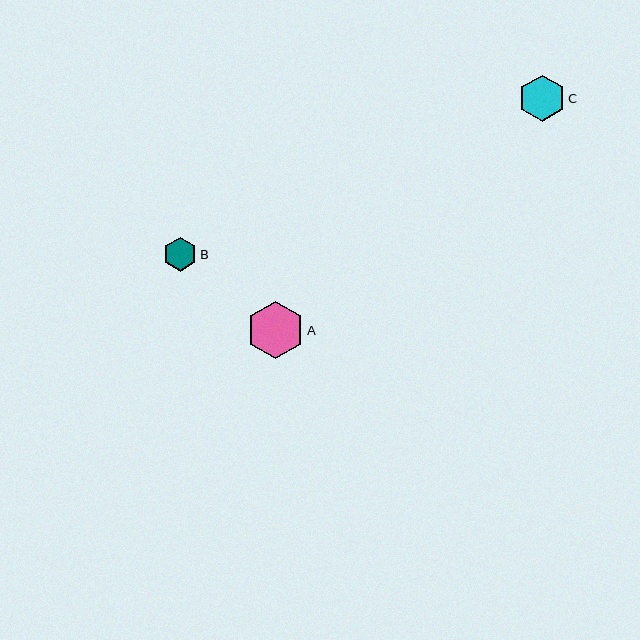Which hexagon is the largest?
Hexagon A is the largest with a size of approximately 57 pixels.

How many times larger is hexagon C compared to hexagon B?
Hexagon C is approximately 1.4 times the size of hexagon B.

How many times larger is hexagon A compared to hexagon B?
Hexagon A is approximately 1.7 times the size of hexagon B.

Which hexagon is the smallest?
Hexagon B is the smallest with a size of approximately 34 pixels.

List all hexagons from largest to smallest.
From largest to smallest: A, C, B.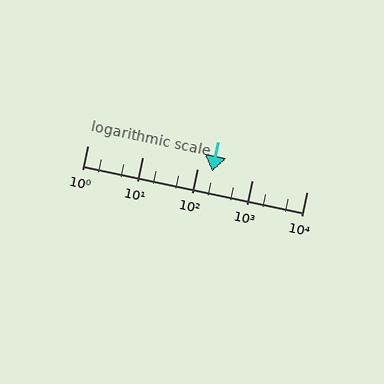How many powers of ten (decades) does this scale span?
The scale spans 4 decades, from 1 to 10000.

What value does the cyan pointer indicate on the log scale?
The pointer indicates approximately 190.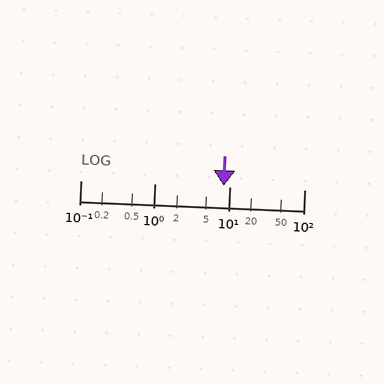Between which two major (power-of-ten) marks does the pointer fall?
The pointer is between 1 and 10.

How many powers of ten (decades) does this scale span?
The scale spans 3 decades, from 0.1 to 100.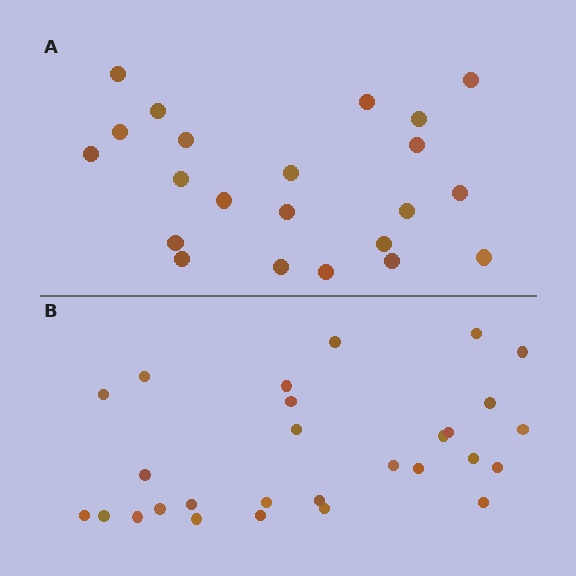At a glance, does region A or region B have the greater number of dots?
Region B (the bottom region) has more dots.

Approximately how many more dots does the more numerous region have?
Region B has about 6 more dots than region A.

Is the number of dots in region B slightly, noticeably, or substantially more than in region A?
Region B has noticeably more, but not dramatically so. The ratio is roughly 1.3 to 1.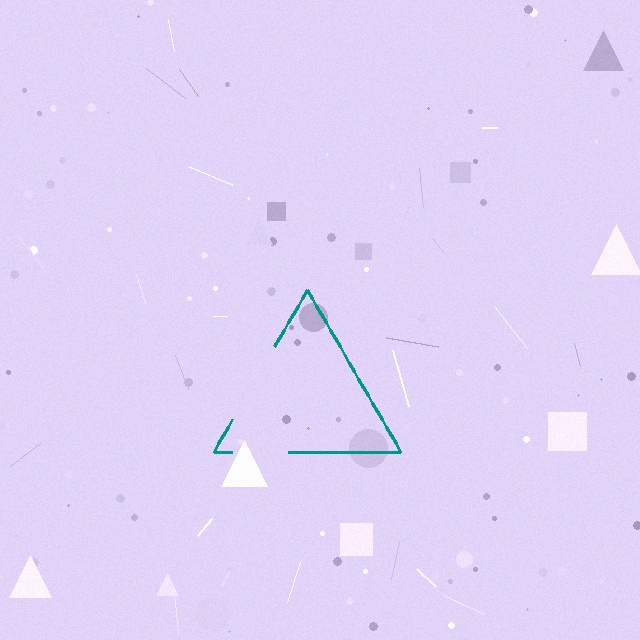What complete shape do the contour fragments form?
The contour fragments form a triangle.